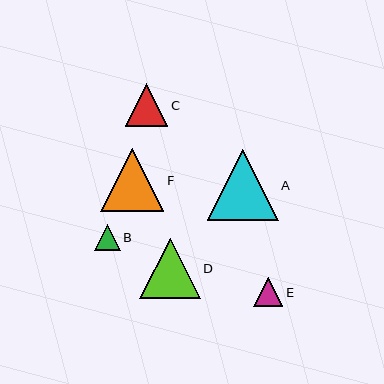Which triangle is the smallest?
Triangle B is the smallest with a size of approximately 25 pixels.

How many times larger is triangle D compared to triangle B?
Triangle D is approximately 2.4 times the size of triangle B.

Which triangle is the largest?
Triangle A is the largest with a size of approximately 71 pixels.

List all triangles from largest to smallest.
From largest to smallest: A, F, D, C, E, B.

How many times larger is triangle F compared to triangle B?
Triangle F is approximately 2.5 times the size of triangle B.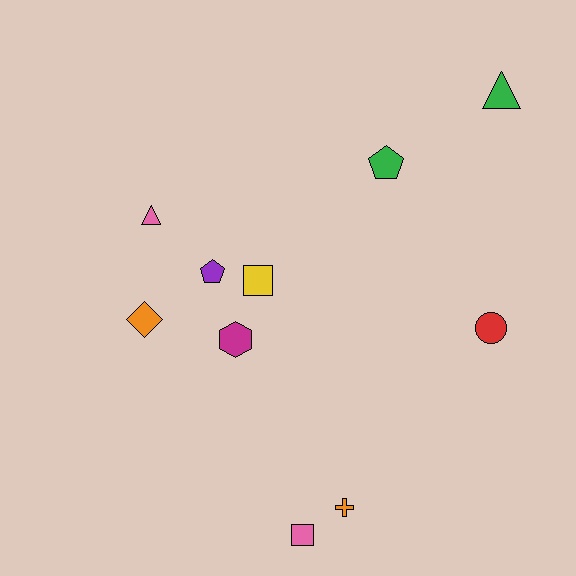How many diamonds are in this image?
There is 1 diamond.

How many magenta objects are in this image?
There is 1 magenta object.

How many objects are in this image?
There are 10 objects.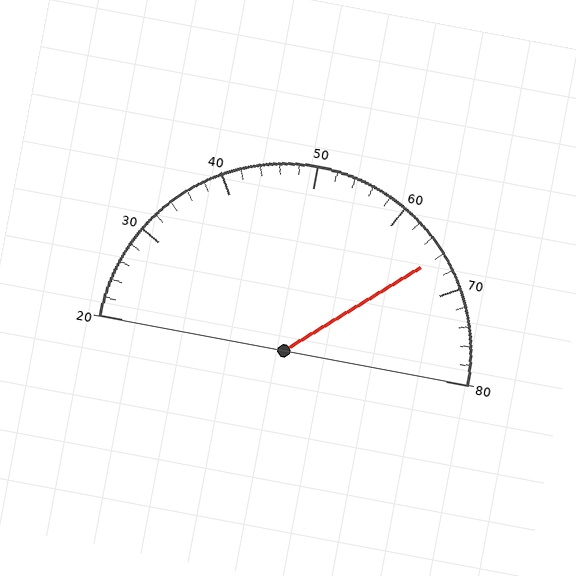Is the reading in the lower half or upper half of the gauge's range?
The reading is in the upper half of the range (20 to 80).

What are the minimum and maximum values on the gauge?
The gauge ranges from 20 to 80.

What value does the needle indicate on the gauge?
The needle indicates approximately 66.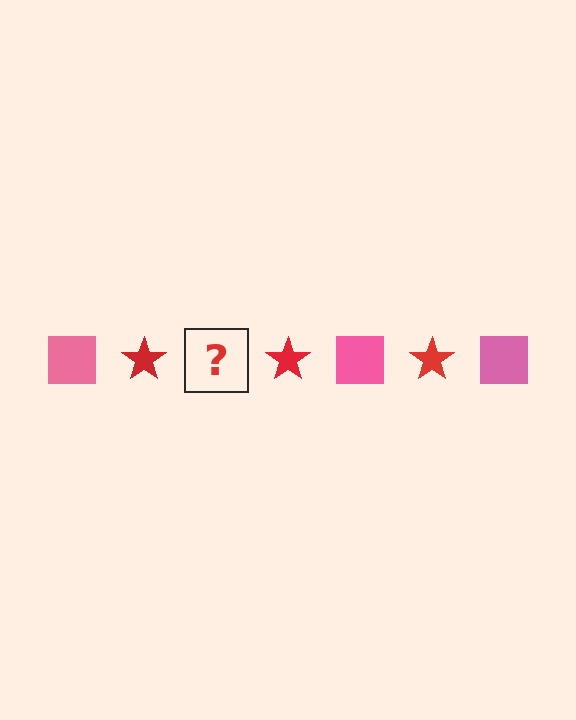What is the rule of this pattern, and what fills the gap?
The rule is that the pattern alternates between pink square and red star. The gap should be filled with a pink square.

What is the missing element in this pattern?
The missing element is a pink square.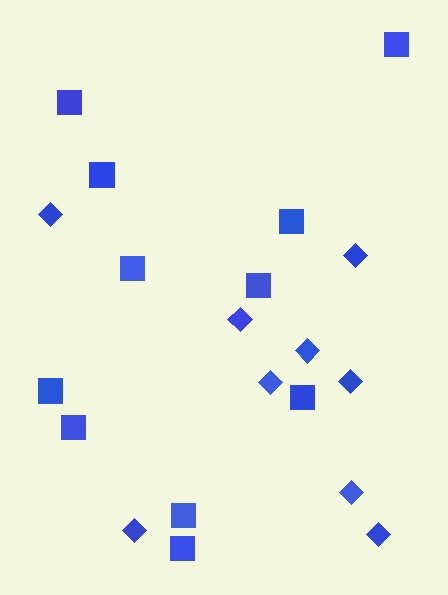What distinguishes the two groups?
There are 2 groups: one group of diamonds (9) and one group of squares (11).